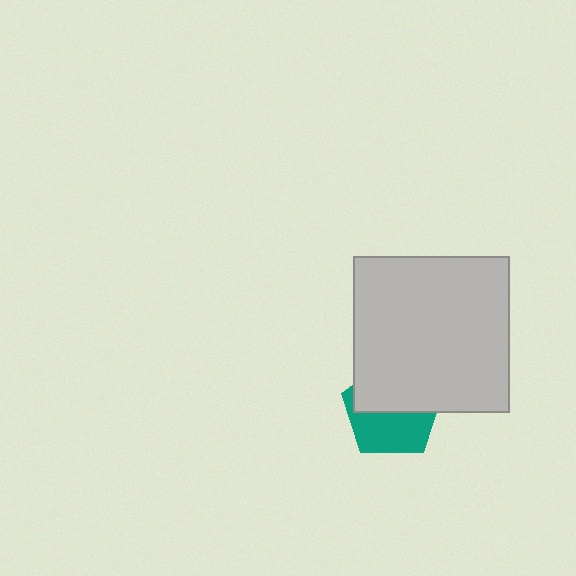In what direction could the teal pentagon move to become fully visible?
The teal pentagon could move down. That would shift it out from behind the light gray rectangle entirely.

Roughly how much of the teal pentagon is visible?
About half of it is visible (roughly 48%).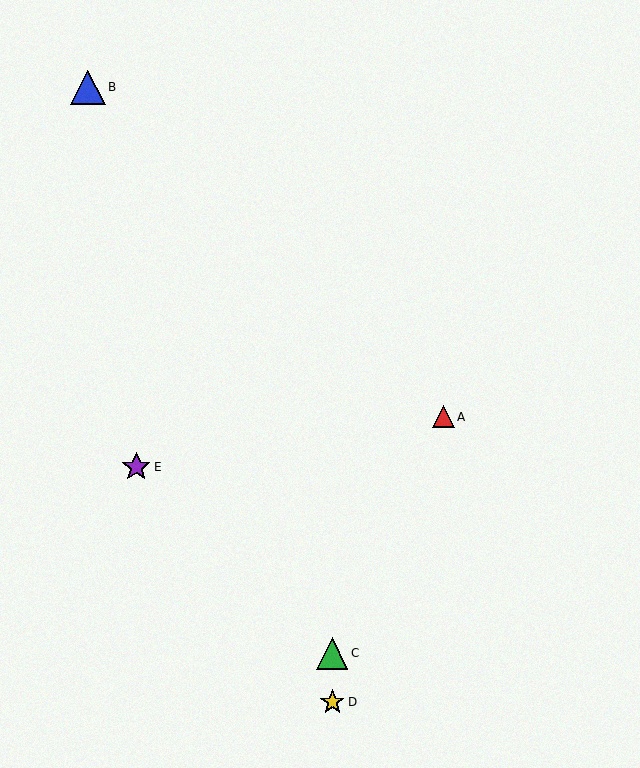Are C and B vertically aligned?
No, C is at x≈332 and B is at x≈88.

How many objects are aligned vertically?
2 objects (C, D) are aligned vertically.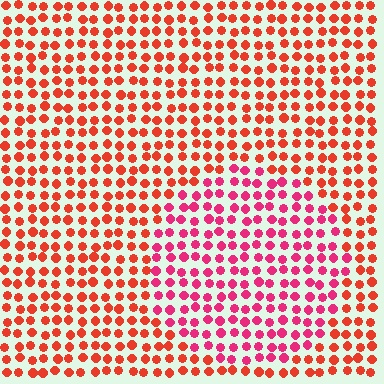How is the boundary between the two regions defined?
The boundary is defined purely by a slight shift in hue (about 32 degrees). Spacing, size, and orientation are identical on both sides.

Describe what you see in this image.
The image is filled with small red elements in a uniform arrangement. A circle-shaped region is visible where the elements are tinted to a slightly different hue, forming a subtle color boundary.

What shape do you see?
I see a circle.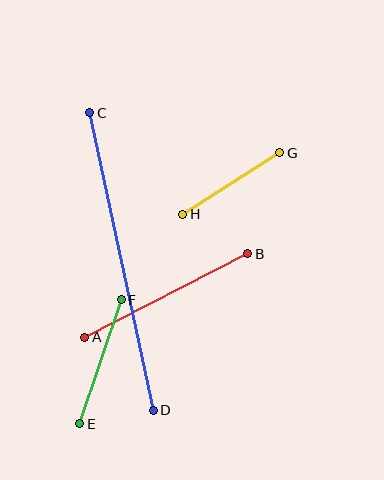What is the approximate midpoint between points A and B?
The midpoint is at approximately (166, 295) pixels.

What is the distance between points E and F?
The distance is approximately 131 pixels.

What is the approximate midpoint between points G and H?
The midpoint is at approximately (231, 184) pixels.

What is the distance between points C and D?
The distance is approximately 304 pixels.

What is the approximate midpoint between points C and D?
The midpoint is at approximately (121, 261) pixels.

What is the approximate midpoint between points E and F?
The midpoint is at approximately (101, 362) pixels.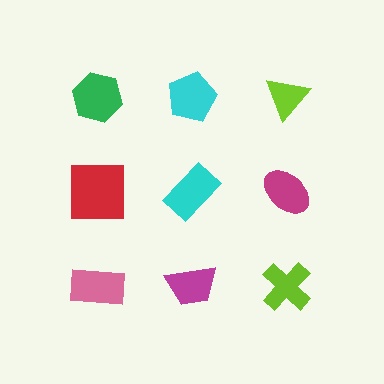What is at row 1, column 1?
A green hexagon.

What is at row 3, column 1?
A pink rectangle.